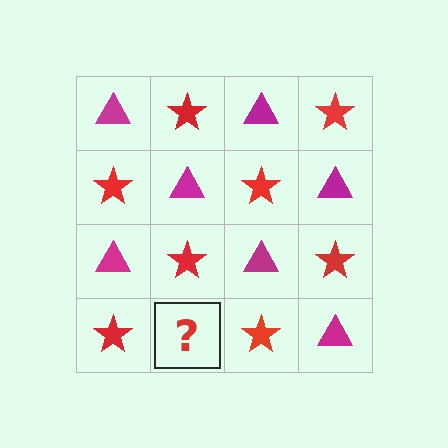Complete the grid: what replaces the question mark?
The question mark should be replaced with a magenta triangle.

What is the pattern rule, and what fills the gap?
The rule is that it alternates magenta triangle and red star in a checkerboard pattern. The gap should be filled with a magenta triangle.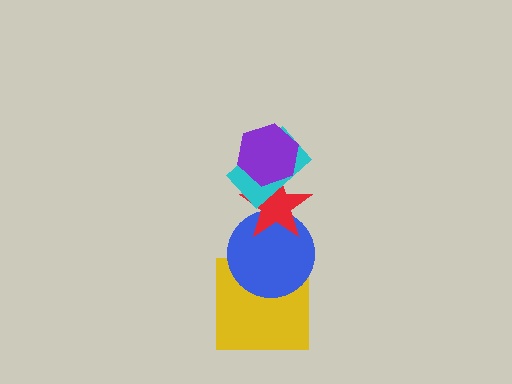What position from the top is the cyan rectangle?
The cyan rectangle is 2nd from the top.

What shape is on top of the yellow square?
The blue circle is on top of the yellow square.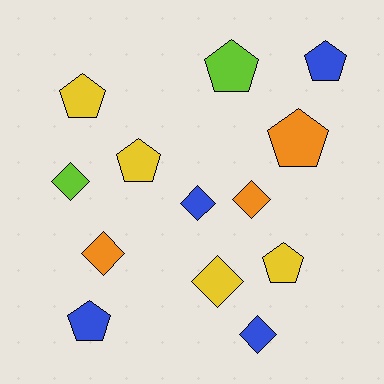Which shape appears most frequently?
Pentagon, with 7 objects.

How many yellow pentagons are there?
There are 3 yellow pentagons.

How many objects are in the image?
There are 13 objects.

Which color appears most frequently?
Blue, with 4 objects.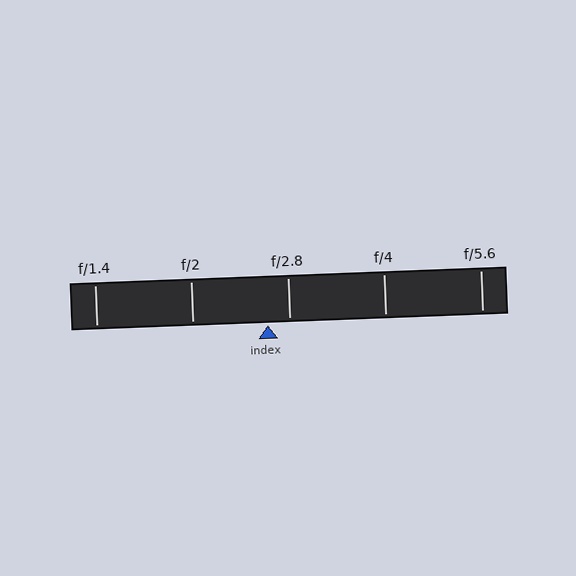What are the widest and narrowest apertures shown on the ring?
The widest aperture shown is f/1.4 and the narrowest is f/5.6.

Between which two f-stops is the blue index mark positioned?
The index mark is between f/2 and f/2.8.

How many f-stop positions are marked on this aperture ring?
There are 5 f-stop positions marked.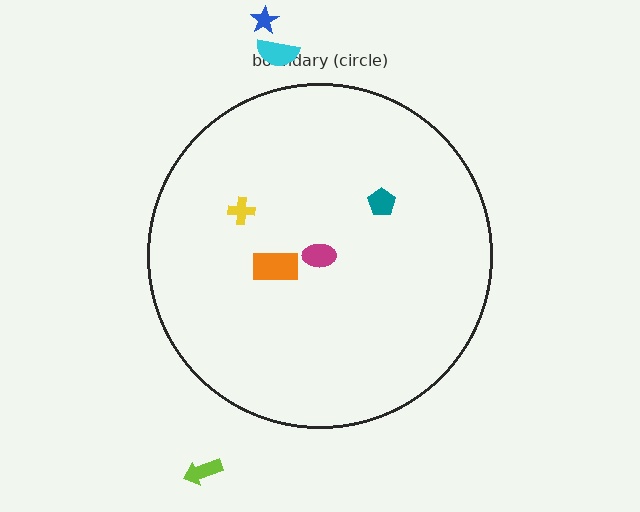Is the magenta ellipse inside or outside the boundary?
Inside.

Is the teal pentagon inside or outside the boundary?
Inside.